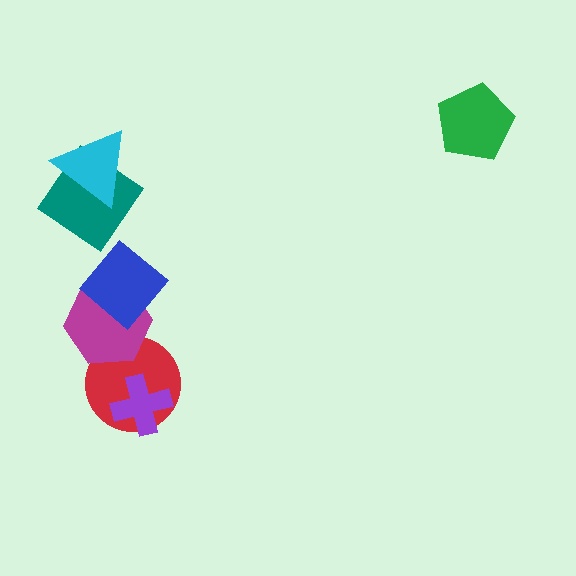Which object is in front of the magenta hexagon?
The blue diamond is in front of the magenta hexagon.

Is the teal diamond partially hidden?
Yes, it is partially covered by another shape.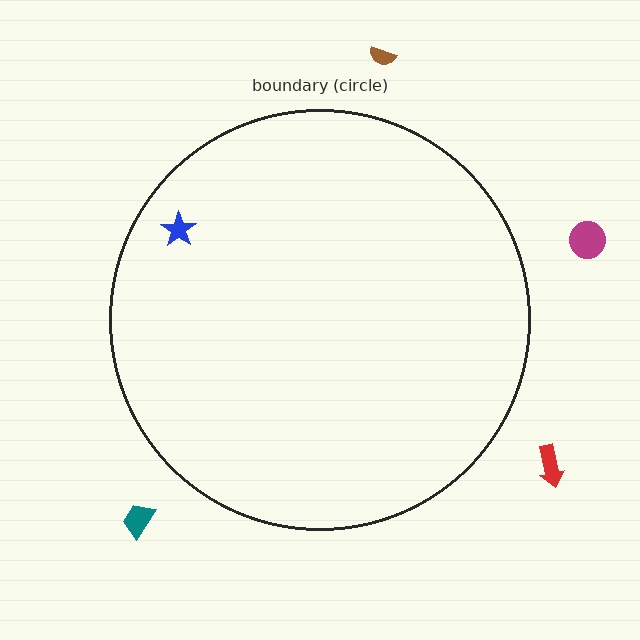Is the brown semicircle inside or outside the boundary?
Outside.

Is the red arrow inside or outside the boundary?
Outside.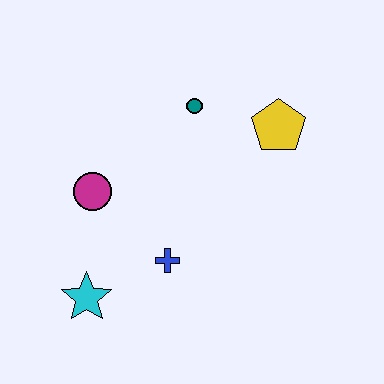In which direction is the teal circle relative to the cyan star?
The teal circle is above the cyan star.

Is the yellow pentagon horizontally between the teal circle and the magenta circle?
No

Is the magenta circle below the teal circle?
Yes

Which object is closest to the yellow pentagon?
The teal circle is closest to the yellow pentagon.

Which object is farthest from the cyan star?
The yellow pentagon is farthest from the cyan star.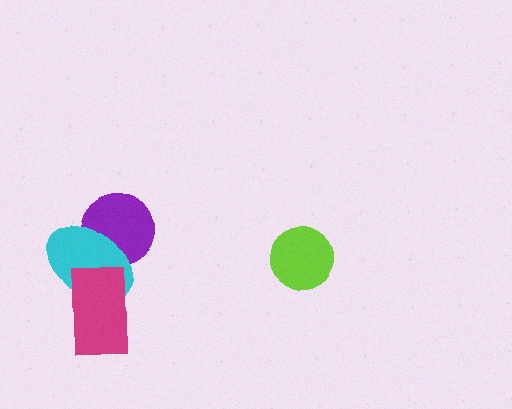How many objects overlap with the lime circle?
0 objects overlap with the lime circle.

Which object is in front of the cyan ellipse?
The magenta rectangle is in front of the cyan ellipse.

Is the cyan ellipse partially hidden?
Yes, it is partially covered by another shape.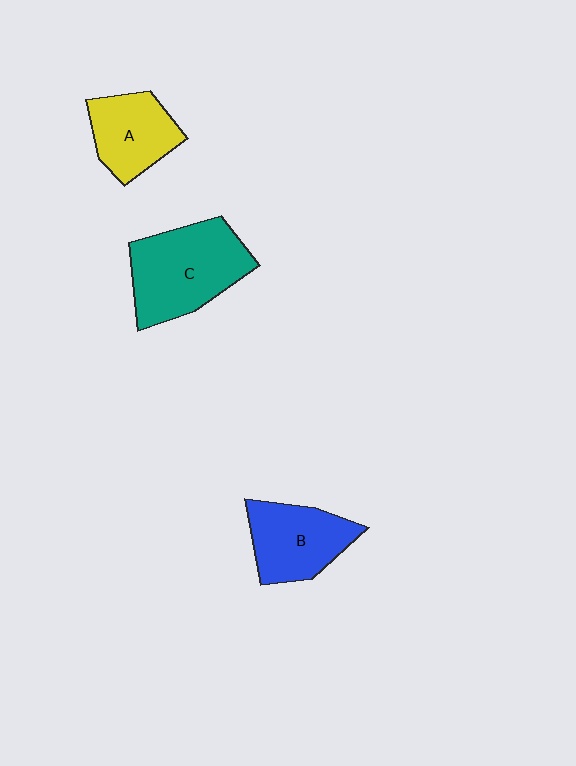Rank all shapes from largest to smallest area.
From largest to smallest: C (teal), B (blue), A (yellow).